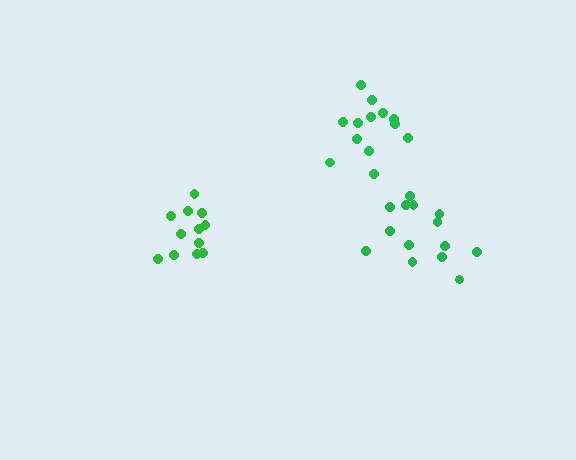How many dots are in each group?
Group 1: 13 dots, Group 2: 12 dots, Group 3: 14 dots (39 total).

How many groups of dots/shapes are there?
There are 3 groups.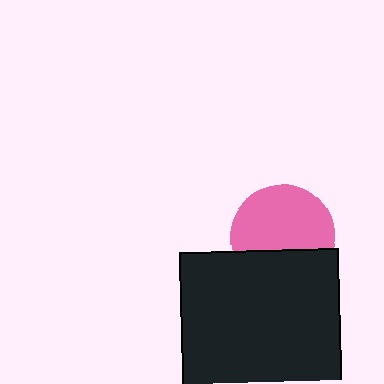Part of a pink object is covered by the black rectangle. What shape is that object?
It is a circle.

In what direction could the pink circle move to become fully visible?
The pink circle could move up. That would shift it out from behind the black rectangle entirely.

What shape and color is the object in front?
The object in front is a black rectangle.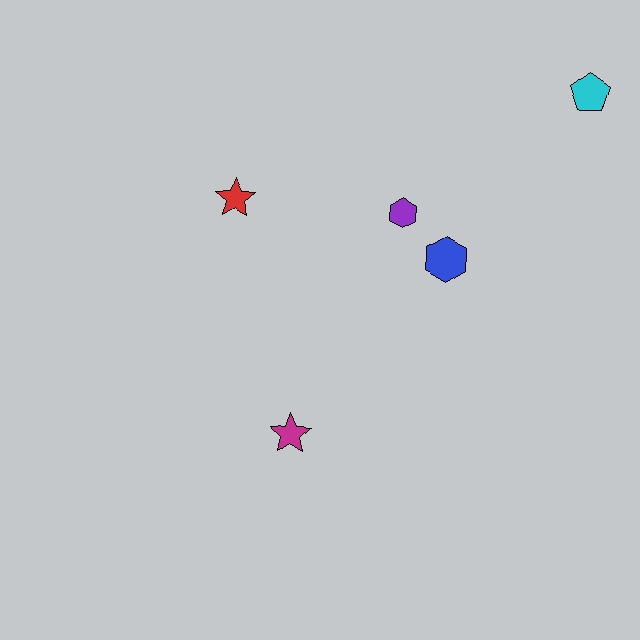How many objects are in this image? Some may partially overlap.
There are 5 objects.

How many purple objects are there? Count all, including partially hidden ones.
There is 1 purple object.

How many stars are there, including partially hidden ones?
There are 2 stars.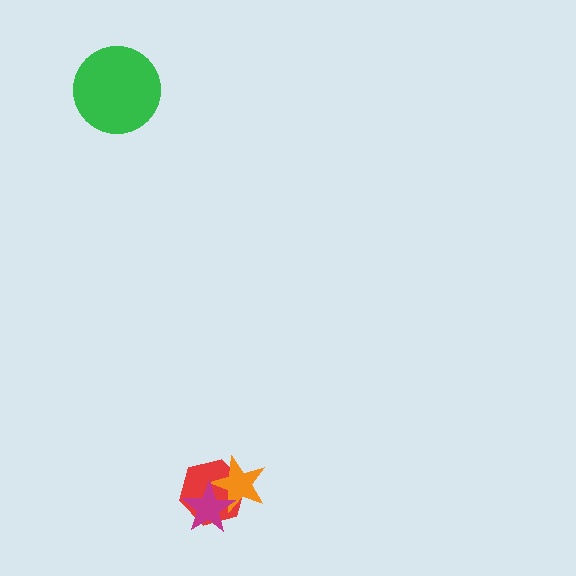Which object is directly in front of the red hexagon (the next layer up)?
The orange star is directly in front of the red hexagon.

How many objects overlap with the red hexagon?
2 objects overlap with the red hexagon.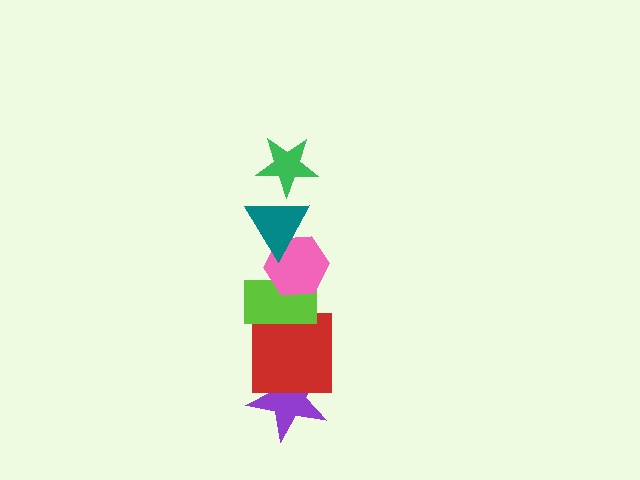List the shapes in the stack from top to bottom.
From top to bottom: the green star, the teal triangle, the pink hexagon, the lime rectangle, the red square, the purple star.